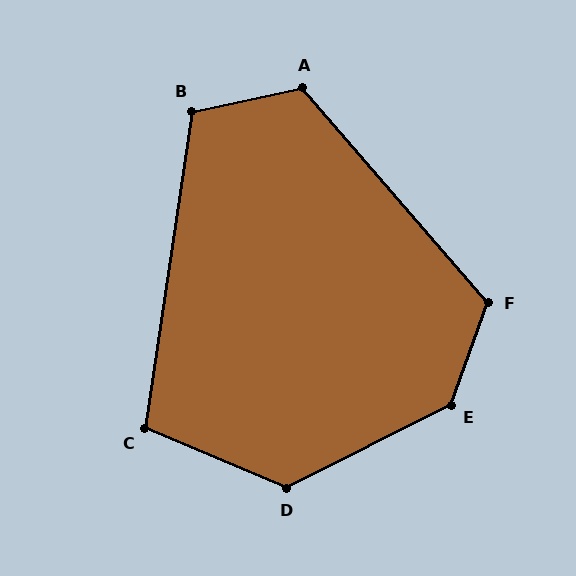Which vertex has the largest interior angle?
E, at approximately 137 degrees.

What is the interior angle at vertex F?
Approximately 119 degrees (obtuse).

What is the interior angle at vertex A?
Approximately 119 degrees (obtuse).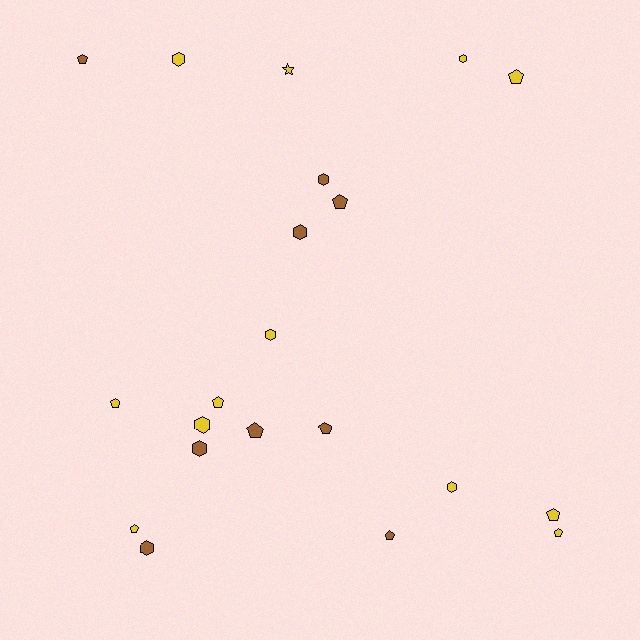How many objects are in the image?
There are 21 objects.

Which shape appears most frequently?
Pentagon, with 11 objects.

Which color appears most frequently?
Yellow, with 12 objects.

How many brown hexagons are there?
There are 4 brown hexagons.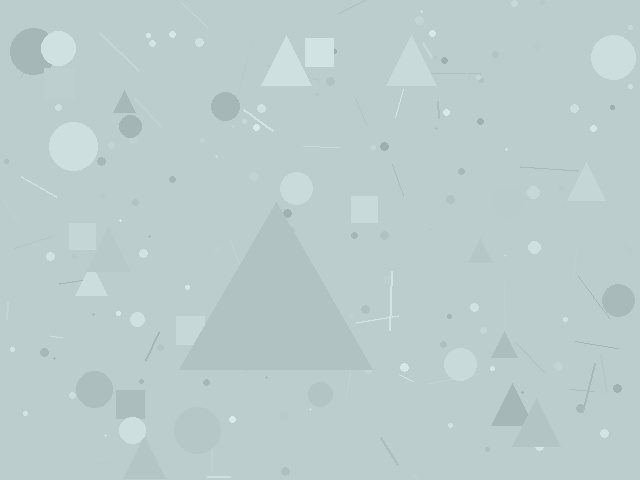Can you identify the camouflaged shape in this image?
The camouflaged shape is a triangle.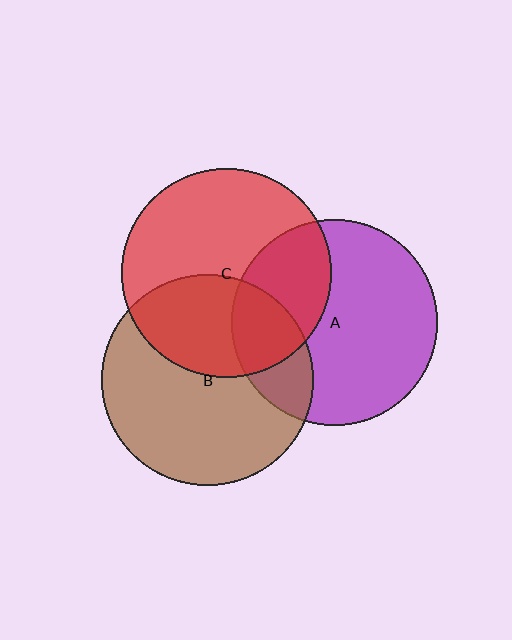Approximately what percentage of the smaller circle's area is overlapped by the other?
Approximately 30%.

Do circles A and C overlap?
Yes.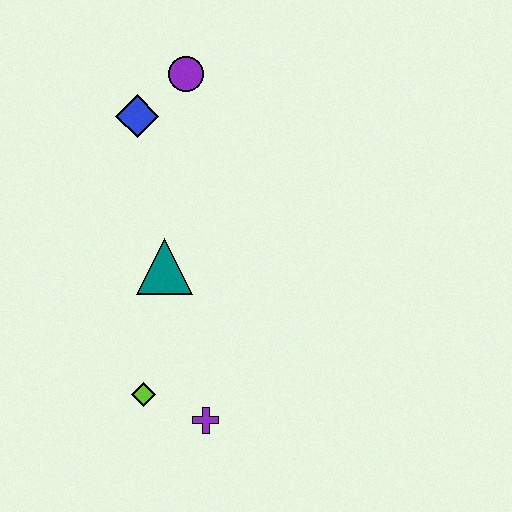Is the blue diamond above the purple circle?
No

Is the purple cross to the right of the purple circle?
Yes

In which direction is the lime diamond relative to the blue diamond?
The lime diamond is below the blue diamond.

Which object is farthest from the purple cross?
The purple circle is farthest from the purple cross.